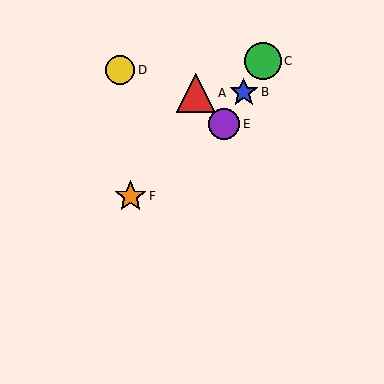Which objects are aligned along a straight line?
Objects B, C, E are aligned along a straight line.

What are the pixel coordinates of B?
Object B is at (244, 92).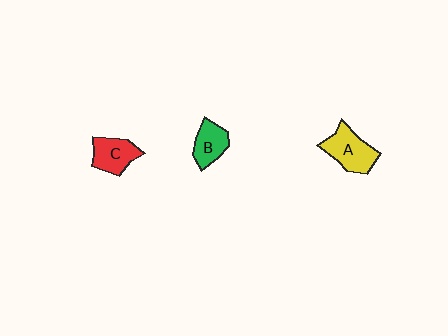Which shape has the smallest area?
Shape B (green).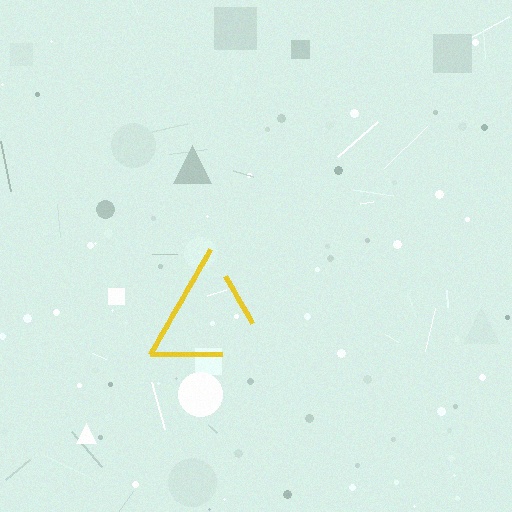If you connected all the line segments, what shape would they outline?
They would outline a triangle.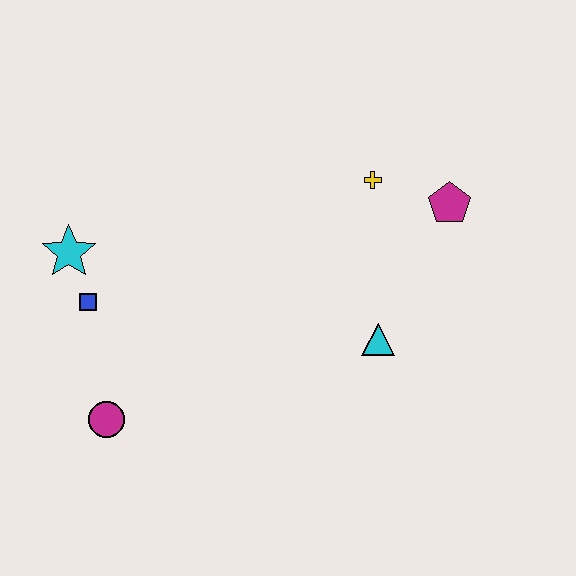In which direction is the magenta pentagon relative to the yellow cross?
The magenta pentagon is to the right of the yellow cross.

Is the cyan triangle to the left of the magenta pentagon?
Yes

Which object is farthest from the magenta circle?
The magenta pentagon is farthest from the magenta circle.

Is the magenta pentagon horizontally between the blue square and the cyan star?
No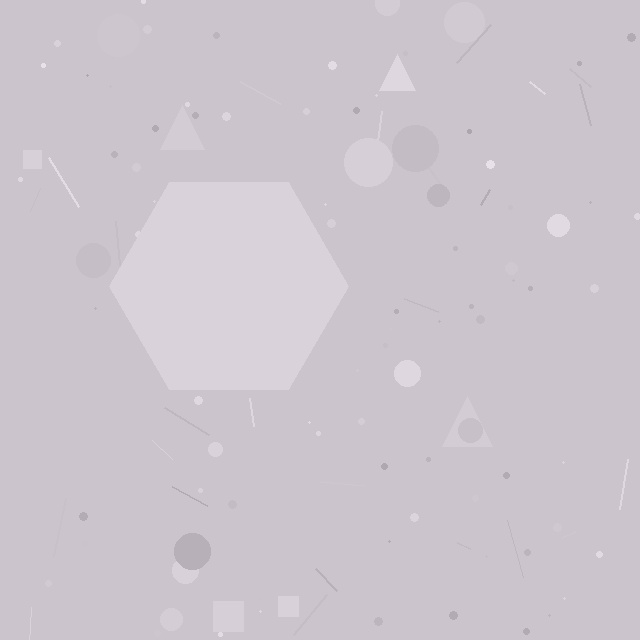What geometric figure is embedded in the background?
A hexagon is embedded in the background.